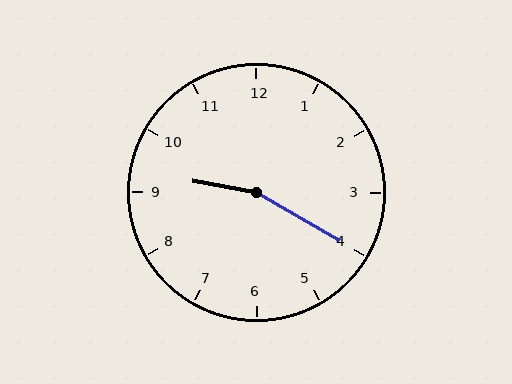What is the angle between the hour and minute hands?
Approximately 160 degrees.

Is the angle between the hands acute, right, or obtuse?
It is obtuse.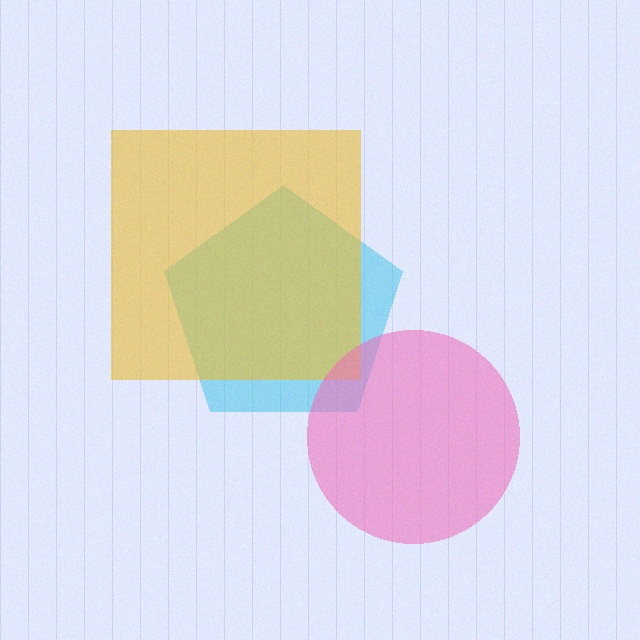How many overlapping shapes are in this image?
There are 3 overlapping shapes in the image.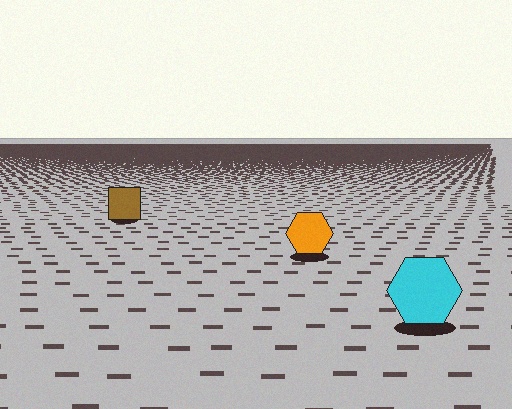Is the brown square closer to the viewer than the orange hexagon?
No. The orange hexagon is closer — you can tell from the texture gradient: the ground texture is coarser near it.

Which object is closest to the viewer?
The cyan hexagon is closest. The texture marks near it are larger and more spread out.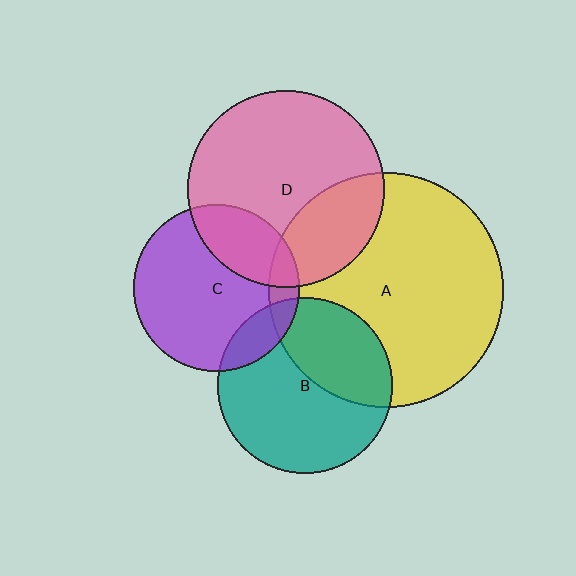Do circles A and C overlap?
Yes.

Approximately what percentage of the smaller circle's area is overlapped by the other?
Approximately 10%.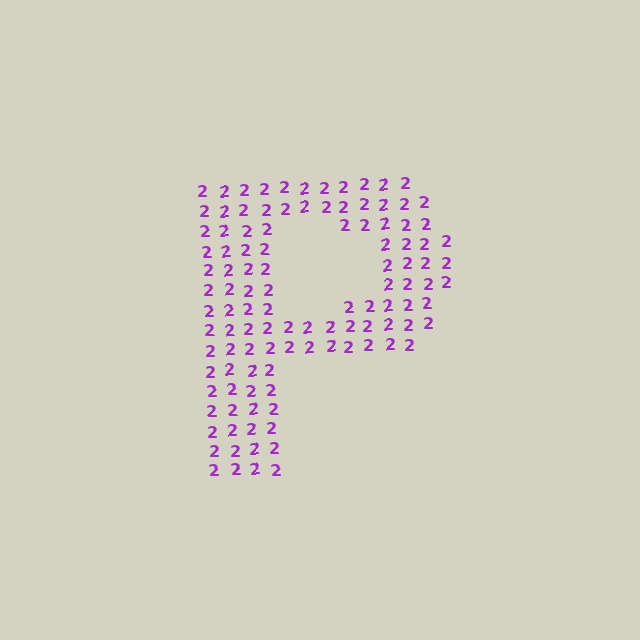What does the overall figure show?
The overall figure shows the letter P.